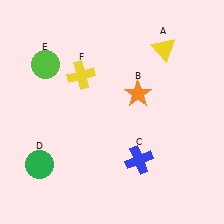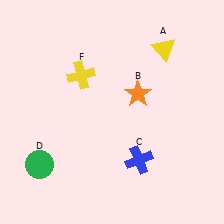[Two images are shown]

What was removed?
The lime circle (E) was removed in Image 2.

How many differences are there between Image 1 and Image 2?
There is 1 difference between the two images.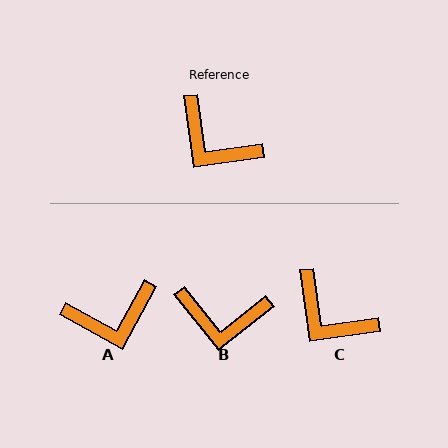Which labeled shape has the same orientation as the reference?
C.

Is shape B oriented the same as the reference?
No, it is off by about 30 degrees.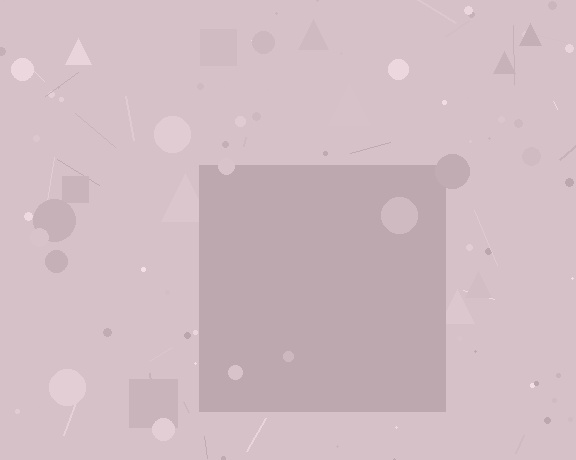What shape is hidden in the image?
A square is hidden in the image.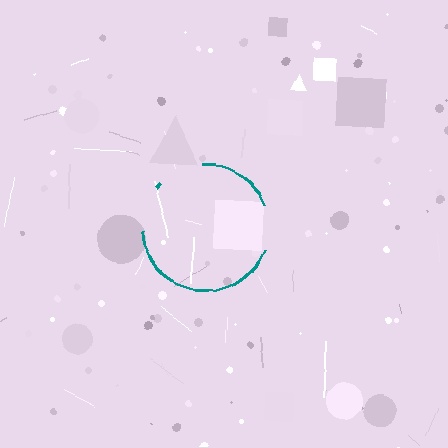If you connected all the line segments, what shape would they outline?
They would outline a circle.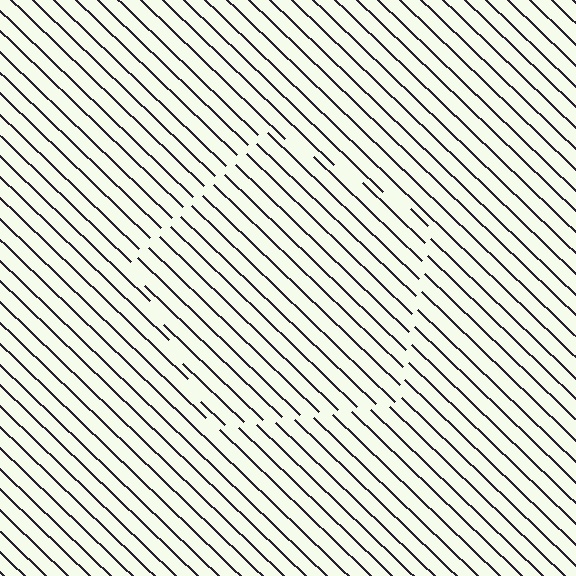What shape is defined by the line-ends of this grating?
An illusory pentagon. The interior of the shape contains the same grating, shifted by half a period — the contour is defined by the phase discontinuity where line-ends from the inner and outer gratings abut.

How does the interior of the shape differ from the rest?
The interior of the shape contains the same grating, shifted by half a period — the contour is defined by the phase discontinuity where line-ends from the inner and outer gratings abut.